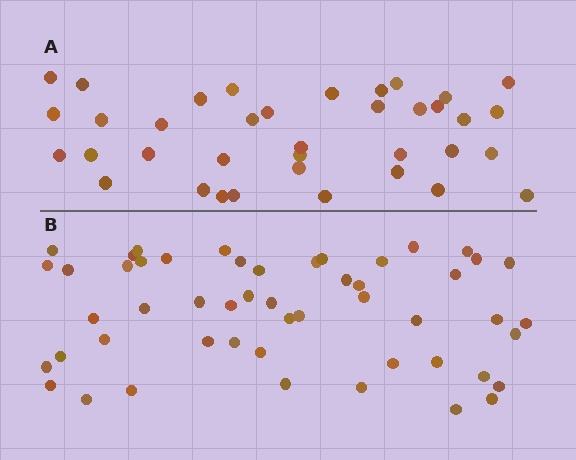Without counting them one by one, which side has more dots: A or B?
Region B (the bottom region) has more dots.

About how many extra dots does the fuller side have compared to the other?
Region B has approximately 15 more dots than region A.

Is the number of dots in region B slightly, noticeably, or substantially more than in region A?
Region B has noticeably more, but not dramatically so. The ratio is roughly 1.4 to 1.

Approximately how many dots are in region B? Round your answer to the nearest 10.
About 50 dots. (The exact count is 51, which rounds to 50.)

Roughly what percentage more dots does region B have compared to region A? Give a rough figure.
About 40% more.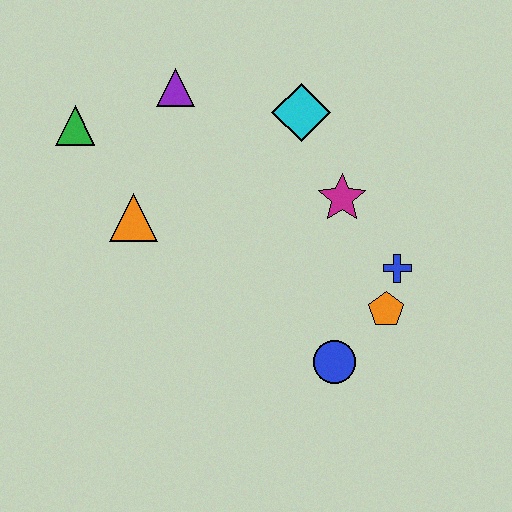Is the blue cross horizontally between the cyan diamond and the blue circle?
No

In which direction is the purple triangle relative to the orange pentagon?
The purple triangle is above the orange pentagon.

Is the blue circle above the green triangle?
No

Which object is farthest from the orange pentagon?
The green triangle is farthest from the orange pentagon.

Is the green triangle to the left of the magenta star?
Yes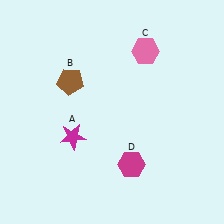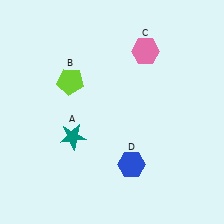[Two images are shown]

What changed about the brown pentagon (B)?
In Image 1, B is brown. In Image 2, it changed to lime.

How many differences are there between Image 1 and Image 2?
There are 3 differences between the two images.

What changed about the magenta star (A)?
In Image 1, A is magenta. In Image 2, it changed to teal.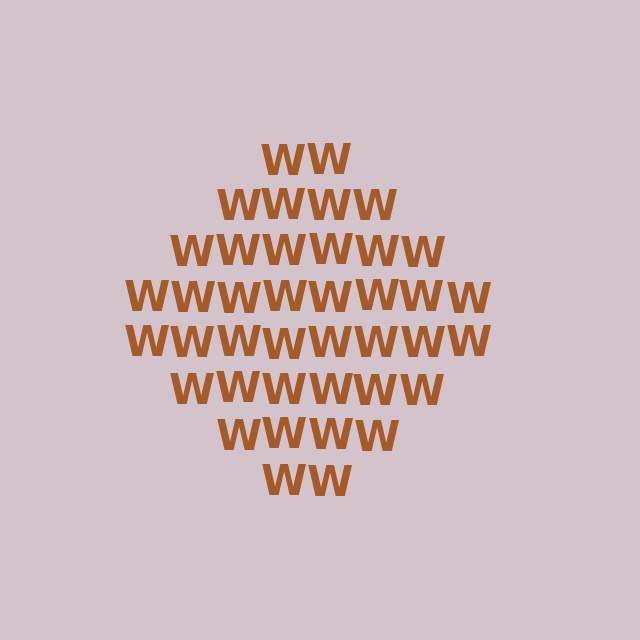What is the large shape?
The large shape is a diamond.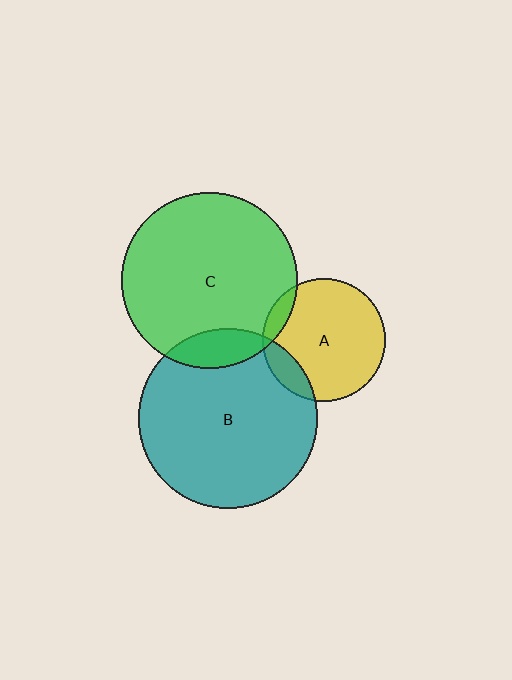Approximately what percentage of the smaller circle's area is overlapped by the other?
Approximately 10%.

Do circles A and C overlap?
Yes.